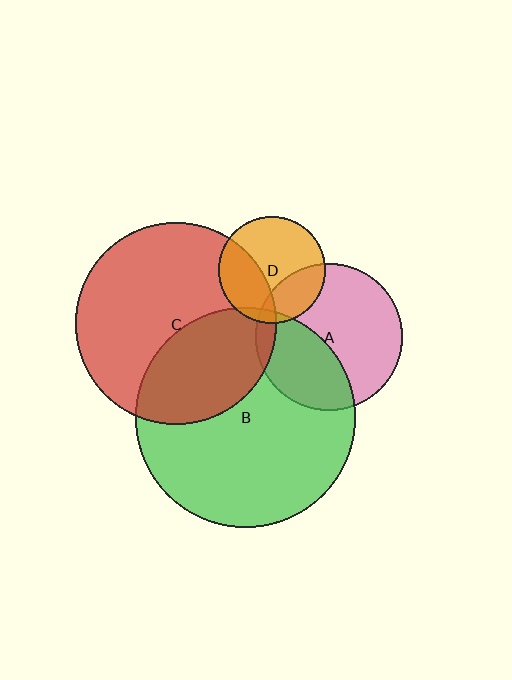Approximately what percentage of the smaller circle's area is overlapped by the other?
Approximately 35%.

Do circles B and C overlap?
Yes.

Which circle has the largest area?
Circle B (green).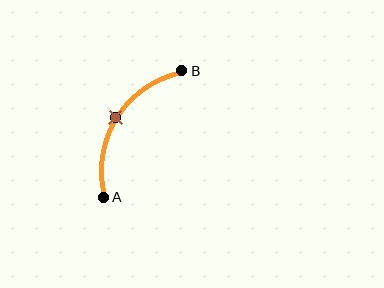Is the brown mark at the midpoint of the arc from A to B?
Yes. The brown mark lies on the arc at equal arc-length from both A and B — it is the arc midpoint.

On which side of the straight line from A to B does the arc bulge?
The arc bulges to the left of the straight line connecting A and B.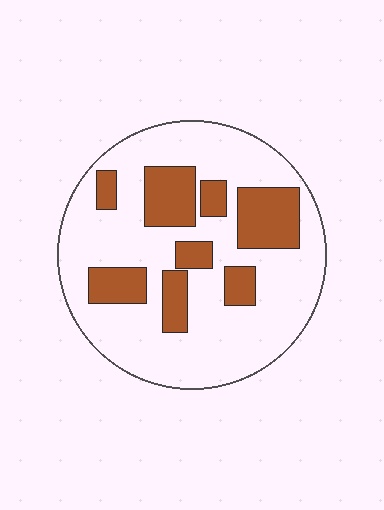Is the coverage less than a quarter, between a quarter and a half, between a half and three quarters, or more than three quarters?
Between a quarter and a half.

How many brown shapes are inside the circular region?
8.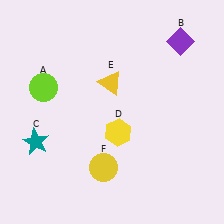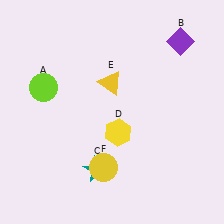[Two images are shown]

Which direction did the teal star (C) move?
The teal star (C) moved right.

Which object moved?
The teal star (C) moved right.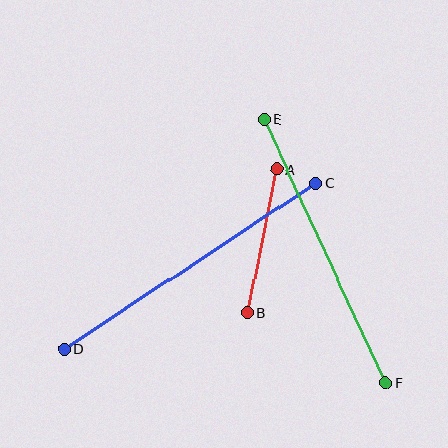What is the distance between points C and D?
The distance is approximately 302 pixels.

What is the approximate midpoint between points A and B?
The midpoint is at approximately (262, 241) pixels.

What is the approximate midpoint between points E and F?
The midpoint is at approximately (325, 251) pixels.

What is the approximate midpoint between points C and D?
The midpoint is at approximately (190, 266) pixels.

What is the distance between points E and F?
The distance is approximately 290 pixels.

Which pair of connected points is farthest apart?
Points C and D are farthest apart.